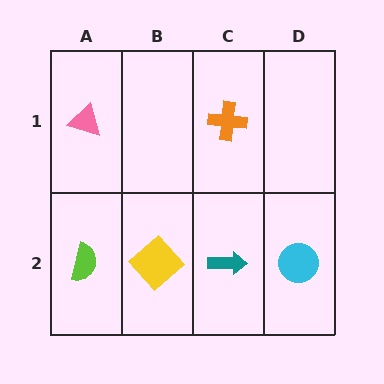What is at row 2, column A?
A lime semicircle.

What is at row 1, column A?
A pink triangle.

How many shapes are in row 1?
2 shapes.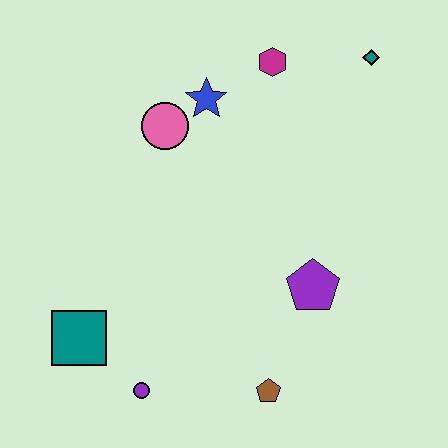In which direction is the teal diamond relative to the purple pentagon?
The teal diamond is above the purple pentagon.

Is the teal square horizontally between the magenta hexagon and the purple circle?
No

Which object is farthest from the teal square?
The teal diamond is farthest from the teal square.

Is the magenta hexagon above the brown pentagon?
Yes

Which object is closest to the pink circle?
The blue star is closest to the pink circle.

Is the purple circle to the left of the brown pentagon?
Yes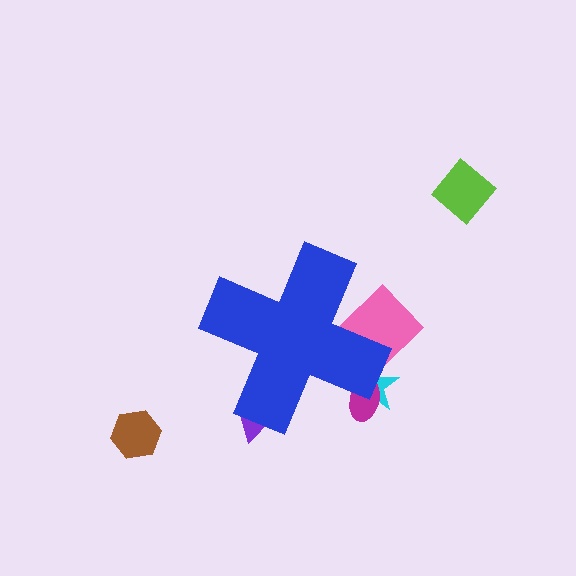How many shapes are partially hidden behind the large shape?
4 shapes are partially hidden.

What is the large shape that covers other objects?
A blue cross.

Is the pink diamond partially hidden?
Yes, the pink diamond is partially hidden behind the blue cross.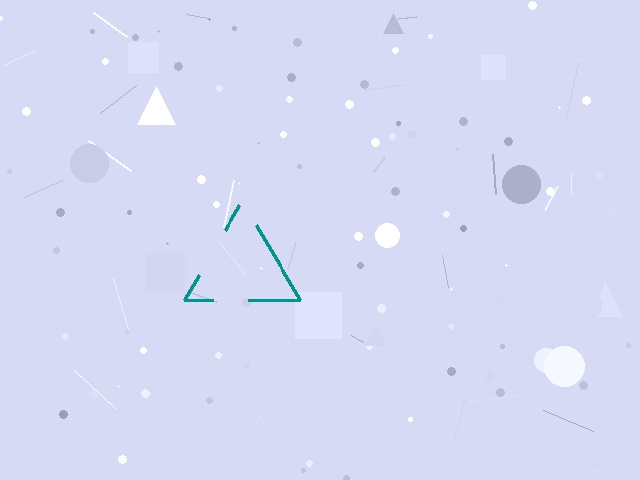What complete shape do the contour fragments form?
The contour fragments form a triangle.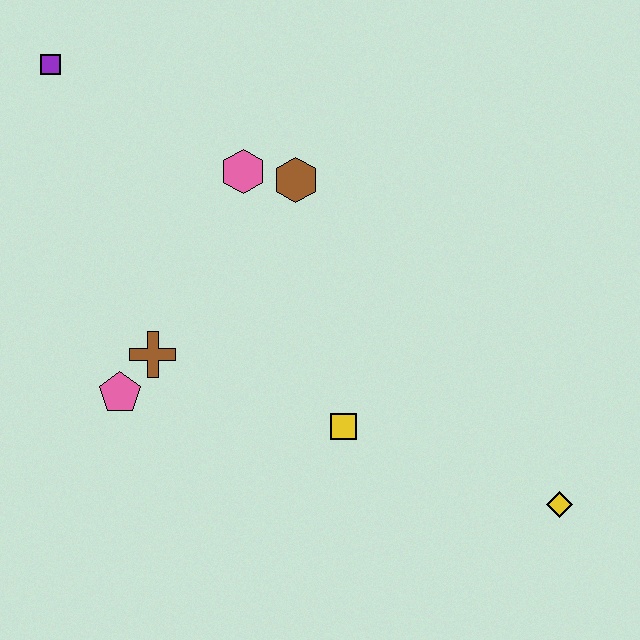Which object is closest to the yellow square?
The brown cross is closest to the yellow square.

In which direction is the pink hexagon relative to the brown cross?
The pink hexagon is above the brown cross.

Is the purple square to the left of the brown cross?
Yes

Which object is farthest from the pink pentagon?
The yellow diamond is farthest from the pink pentagon.